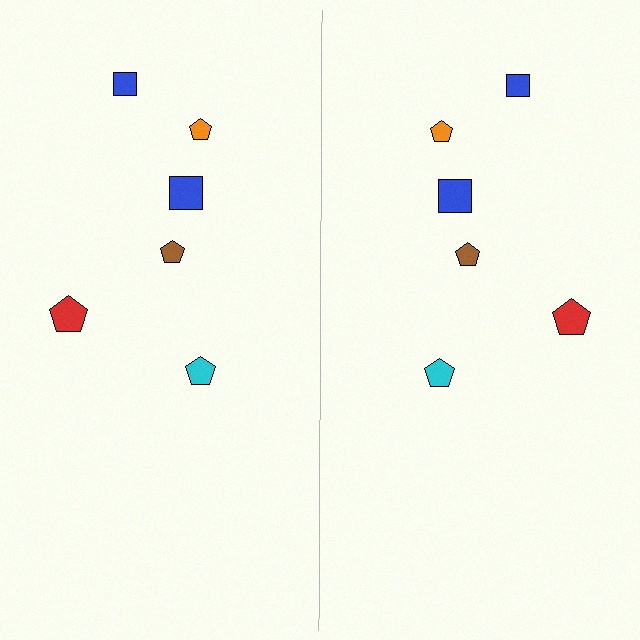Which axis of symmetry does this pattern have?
The pattern has a vertical axis of symmetry running through the center of the image.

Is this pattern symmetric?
Yes, this pattern has bilateral (reflection) symmetry.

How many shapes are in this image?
There are 12 shapes in this image.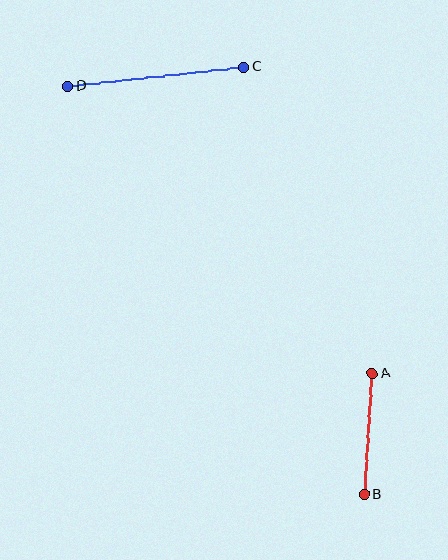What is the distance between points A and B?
The distance is approximately 121 pixels.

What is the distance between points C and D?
The distance is approximately 177 pixels.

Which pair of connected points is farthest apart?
Points C and D are farthest apart.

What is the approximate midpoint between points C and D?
The midpoint is at approximately (156, 77) pixels.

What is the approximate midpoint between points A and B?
The midpoint is at approximately (368, 434) pixels.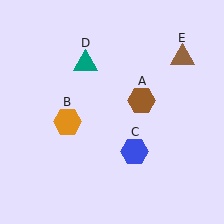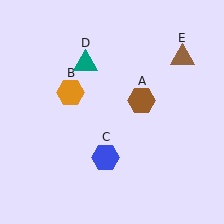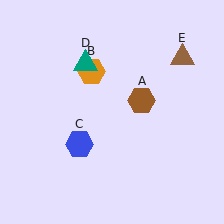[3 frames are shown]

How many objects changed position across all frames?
2 objects changed position: orange hexagon (object B), blue hexagon (object C).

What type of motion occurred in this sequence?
The orange hexagon (object B), blue hexagon (object C) rotated clockwise around the center of the scene.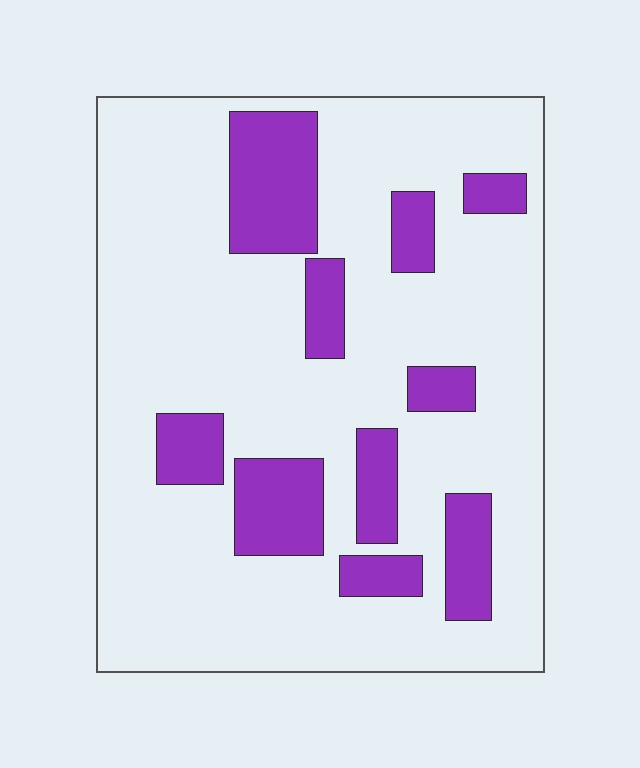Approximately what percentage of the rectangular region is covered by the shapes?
Approximately 20%.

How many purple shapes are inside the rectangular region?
10.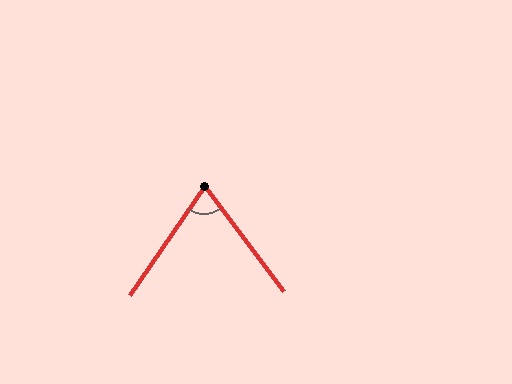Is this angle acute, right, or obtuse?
It is acute.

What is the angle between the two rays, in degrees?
Approximately 71 degrees.